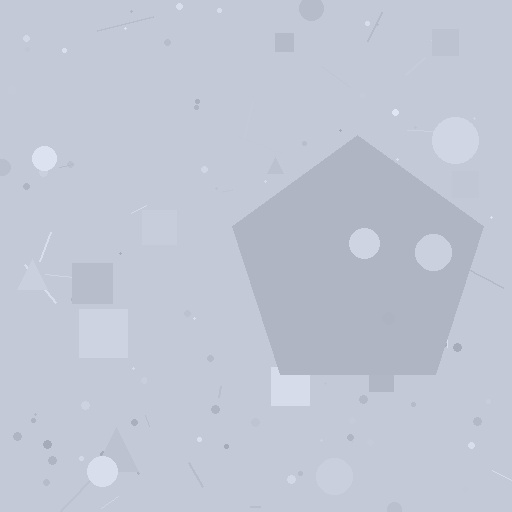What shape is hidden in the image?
A pentagon is hidden in the image.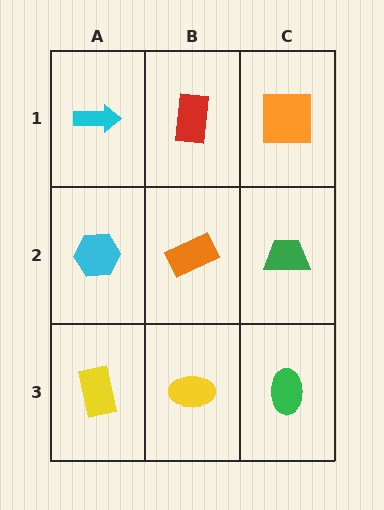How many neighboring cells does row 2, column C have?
3.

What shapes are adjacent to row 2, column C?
An orange square (row 1, column C), a green ellipse (row 3, column C), an orange rectangle (row 2, column B).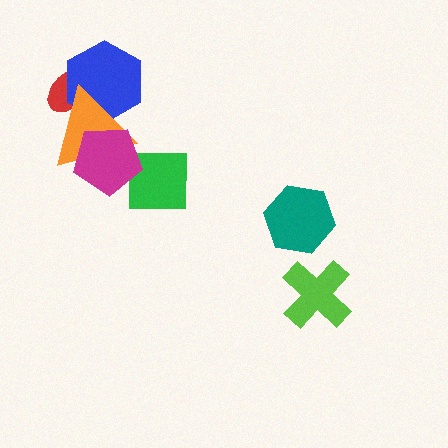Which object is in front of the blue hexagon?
The orange triangle is in front of the blue hexagon.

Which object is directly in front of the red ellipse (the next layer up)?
The blue hexagon is directly in front of the red ellipse.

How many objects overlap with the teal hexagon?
0 objects overlap with the teal hexagon.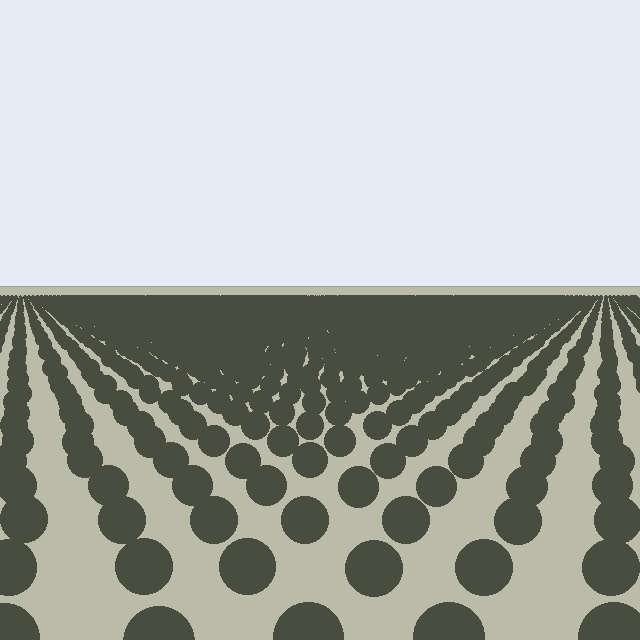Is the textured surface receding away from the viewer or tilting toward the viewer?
The surface is receding away from the viewer. Texture elements get smaller and denser toward the top.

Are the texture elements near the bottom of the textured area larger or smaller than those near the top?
Larger. Near the bottom, elements are closer to the viewer and appear at a bigger on-screen size.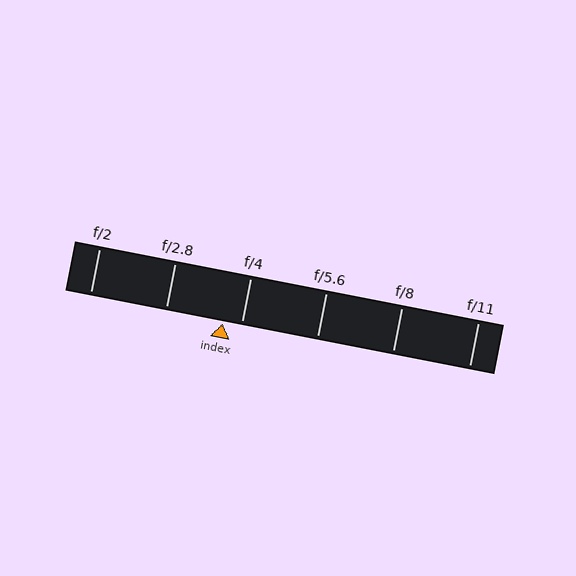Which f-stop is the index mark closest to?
The index mark is closest to f/4.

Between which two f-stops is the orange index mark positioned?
The index mark is between f/2.8 and f/4.